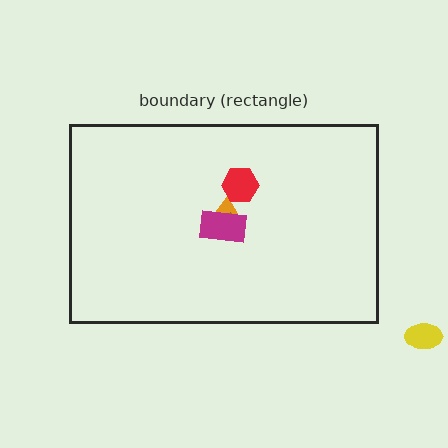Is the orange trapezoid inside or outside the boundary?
Inside.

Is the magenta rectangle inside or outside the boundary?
Inside.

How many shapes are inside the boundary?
5 inside, 1 outside.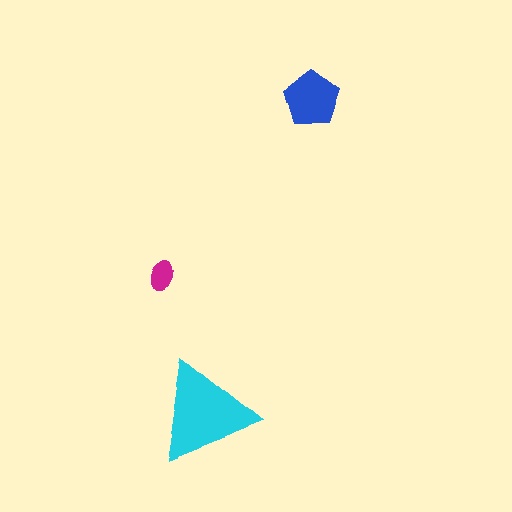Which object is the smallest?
The magenta ellipse.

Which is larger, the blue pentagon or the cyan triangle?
The cyan triangle.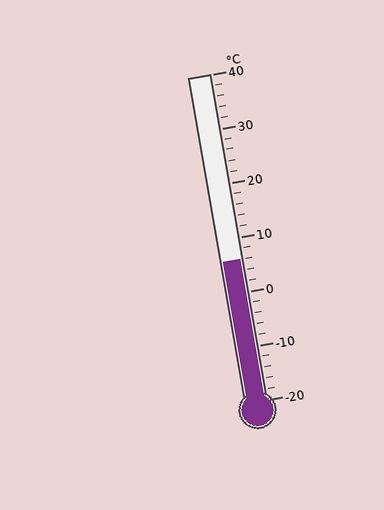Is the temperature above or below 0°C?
The temperature is above 0°C.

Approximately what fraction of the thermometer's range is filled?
The thermometer is filled to approximately 45% of its range.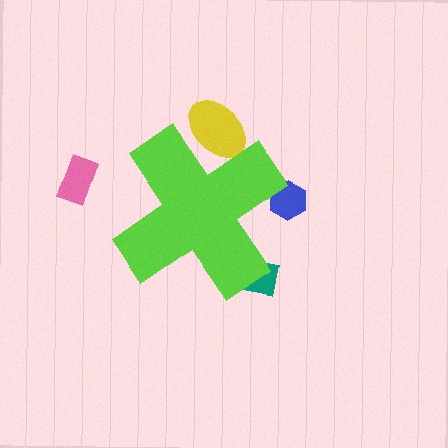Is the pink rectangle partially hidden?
No, the pink rectangle is fully visible.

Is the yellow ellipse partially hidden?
Yes, the yellow ellipse is partially hidden behind the lime cross.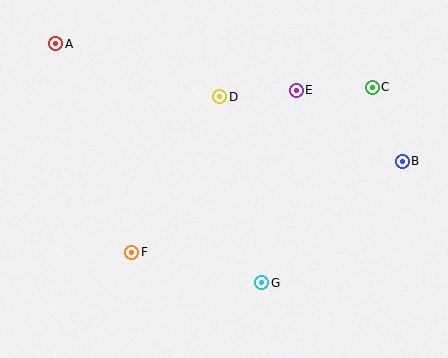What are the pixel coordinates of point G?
Point G is at (262, 283).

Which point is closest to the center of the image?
Point D at (220, 97) is closest to the center.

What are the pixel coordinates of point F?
Point F is at (132, 252).